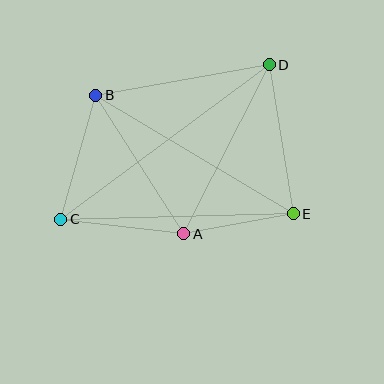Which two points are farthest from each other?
Points C and D are farthest from each other.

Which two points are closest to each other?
Points A and E are closest to each other.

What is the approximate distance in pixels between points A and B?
The distance between A and B is approximately 164 pixels.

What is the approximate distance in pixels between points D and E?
The distance between D and E is approximately 151 pixels.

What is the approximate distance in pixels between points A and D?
The distance between A and D is approximately 190 pixels.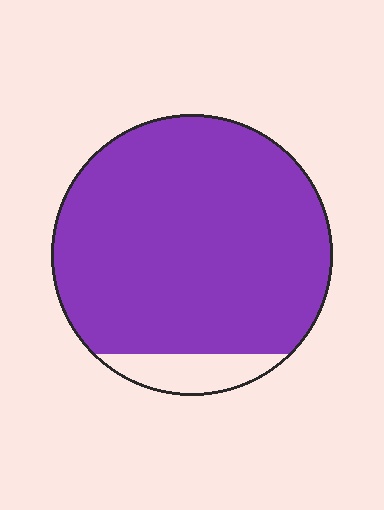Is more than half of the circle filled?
Yes.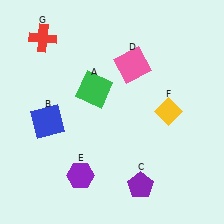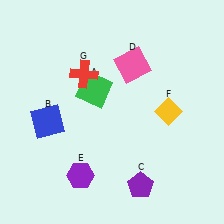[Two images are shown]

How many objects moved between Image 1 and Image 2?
1 object moved between the two images.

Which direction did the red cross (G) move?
The red cross (G) moved right.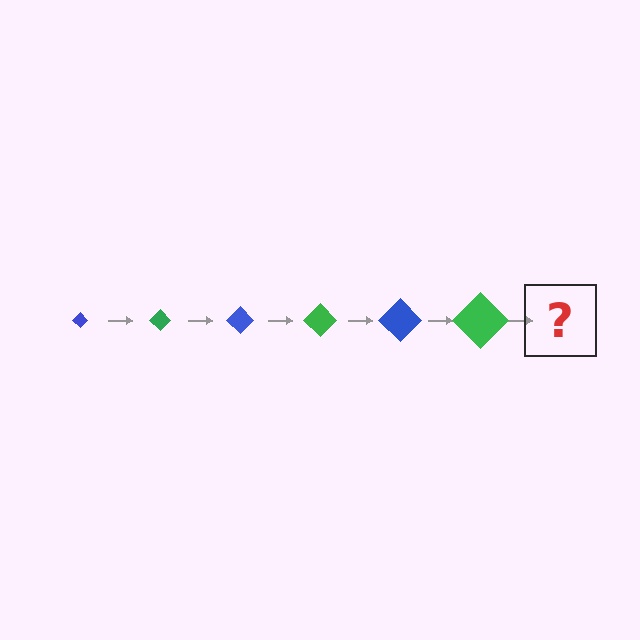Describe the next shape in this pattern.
It should be a blue diamond, larger than the previous one.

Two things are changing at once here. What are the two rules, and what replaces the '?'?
The two rules are that the diamond grows larger each step and the color cycles through blue and green. The '?' should be a blue diamond, larger than the previous one.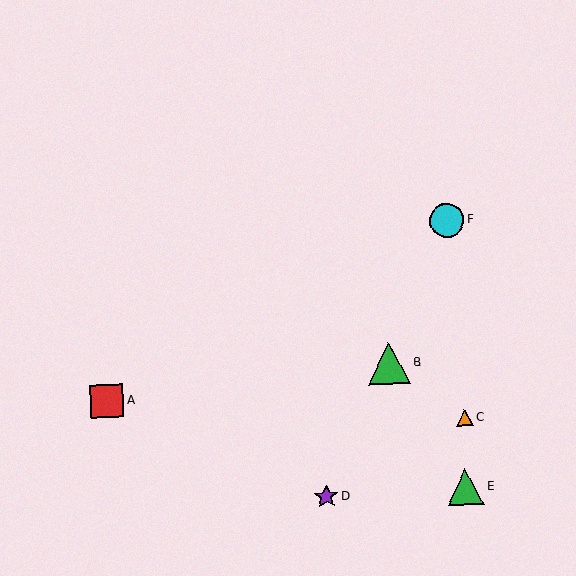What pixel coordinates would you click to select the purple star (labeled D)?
Click at (326, 497) to select the purple star D.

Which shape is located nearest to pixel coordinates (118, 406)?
The red square (labeled A) at (107, 401) is nearest to that location.